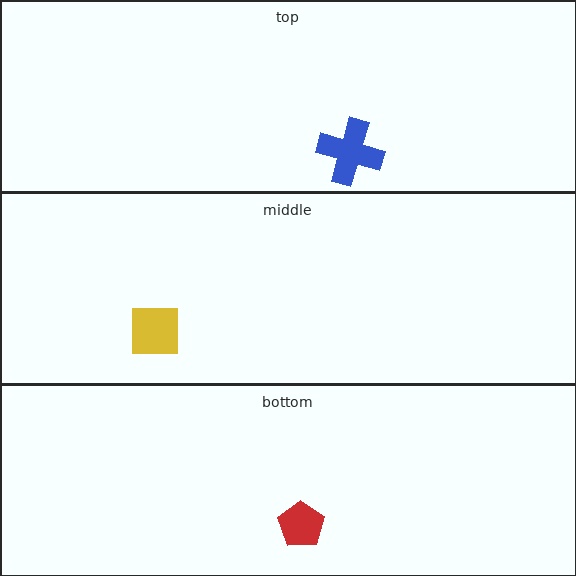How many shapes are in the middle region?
1.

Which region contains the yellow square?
The middle region.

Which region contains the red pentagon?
The bottom region.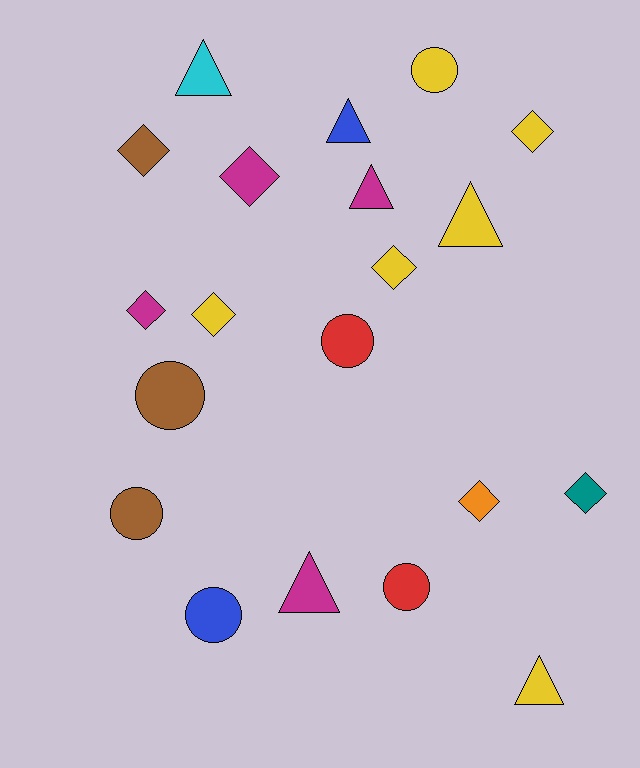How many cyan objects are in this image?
There is 1 cyan object.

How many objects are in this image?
There are 20 objects.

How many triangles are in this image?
There are 6 triangles.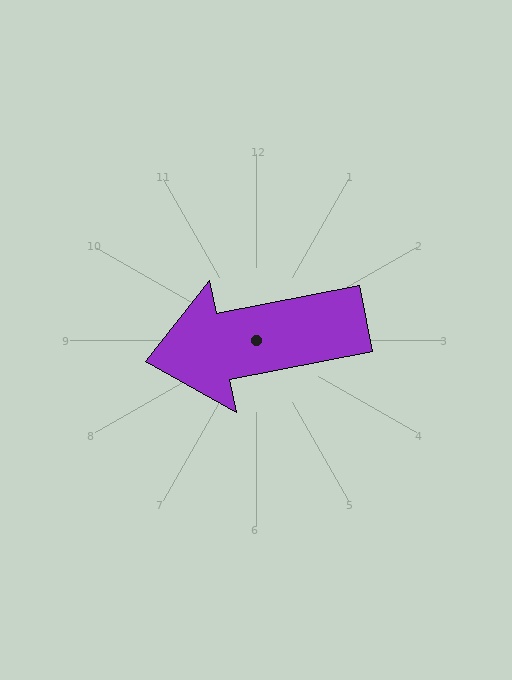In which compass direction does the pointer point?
West.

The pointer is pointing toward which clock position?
Roughly 9 o'clock.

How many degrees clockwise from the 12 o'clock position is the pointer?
Approximately 259 degrees.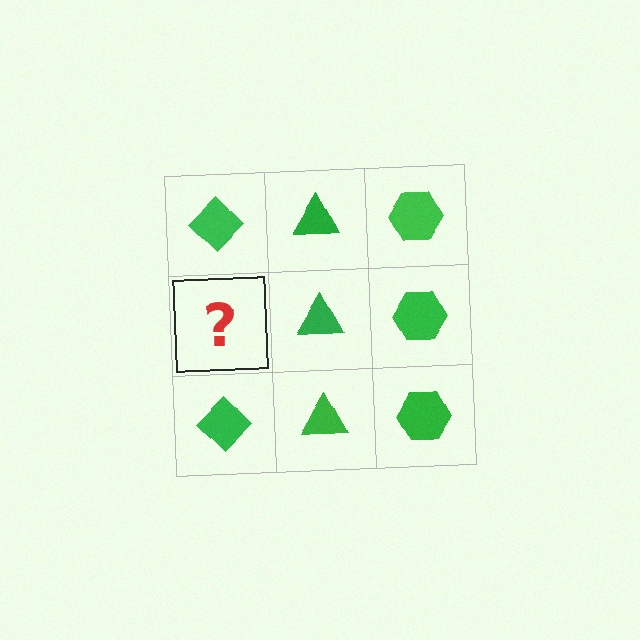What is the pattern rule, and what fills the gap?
The rule is that each column has a consistent shape. The gap should be filled with a green diamond.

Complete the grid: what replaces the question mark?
The question mark should be replaced with a green diamond.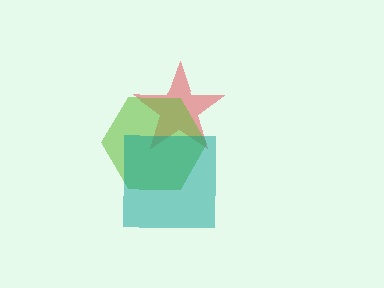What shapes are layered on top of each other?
The layered shapes are: a red star, a lime hexagon, a teal square.